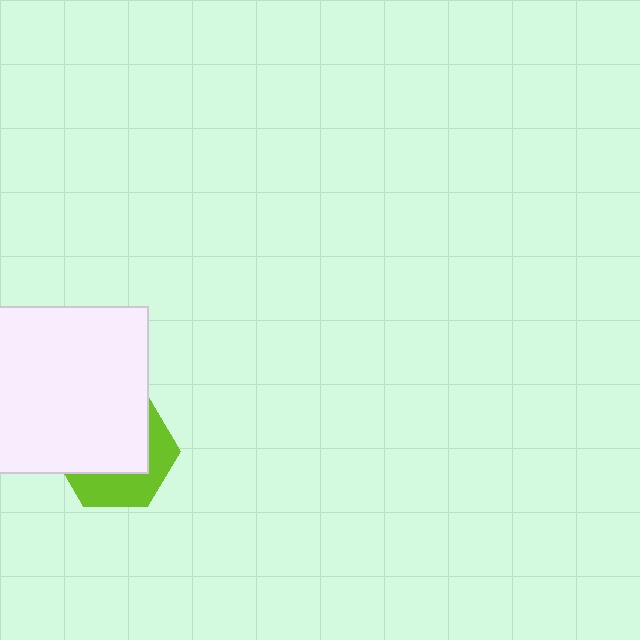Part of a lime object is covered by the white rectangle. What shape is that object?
It is a hexagon.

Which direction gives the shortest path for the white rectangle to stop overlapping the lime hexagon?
Moving up gives the shortest separation.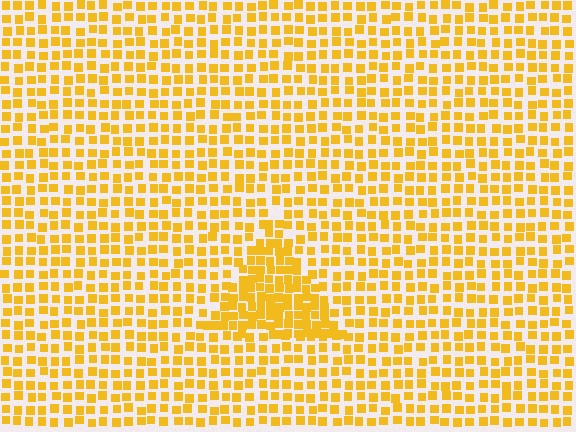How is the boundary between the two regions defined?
The boundary is defined by a change in element density (approximately 1.8x ratio). All elements are the same color, size, and shape.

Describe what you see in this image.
The image contains small yellow elements arranged at two different densities. A triangle-shaped region is visible where the elements are more densely packed than the surrounding area.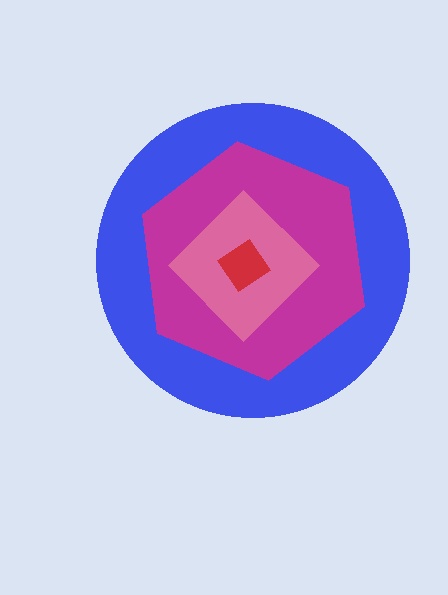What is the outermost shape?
The blue circle.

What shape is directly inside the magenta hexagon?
The pink diamond.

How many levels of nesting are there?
4.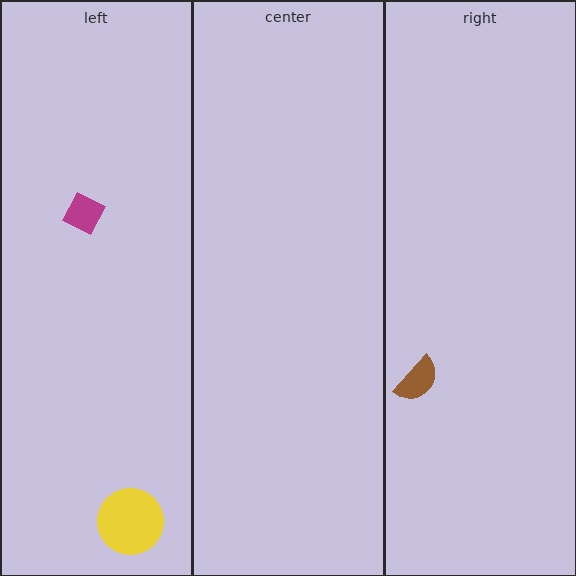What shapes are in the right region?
The brown semicircle.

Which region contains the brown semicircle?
The right region.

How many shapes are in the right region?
1.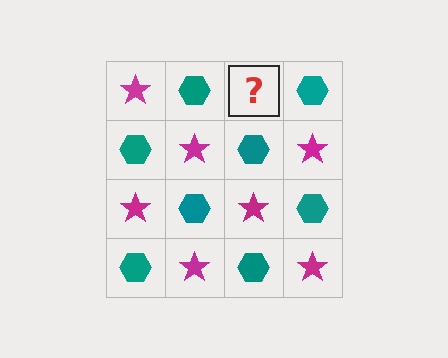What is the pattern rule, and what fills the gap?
The rule is that it alternates magenta star and teal hexagon in a checkerboard pattern. The gap should be filled with a magenta star.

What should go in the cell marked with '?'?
The missing cell should contain a magenta star.